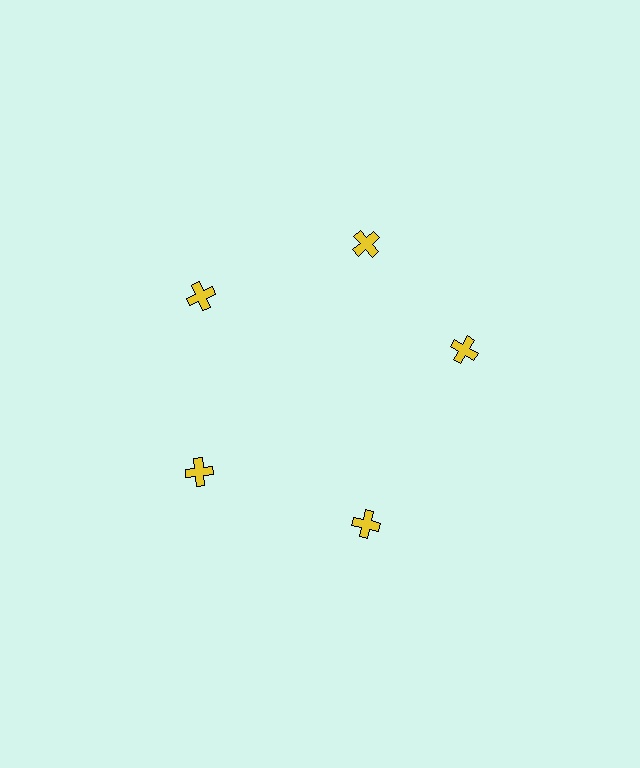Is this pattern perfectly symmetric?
No. The 5 yellow crosses are arranged in a ring, but one element near the 3 o'clock position is rotated out of alignment along the ring, breaking the 5-fold rotational symmetry.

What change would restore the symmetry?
The symmetry would be restored by rotating it back into even spacing with its neighbors so that all 5 crosses sit at equal angles and equal distance from the center.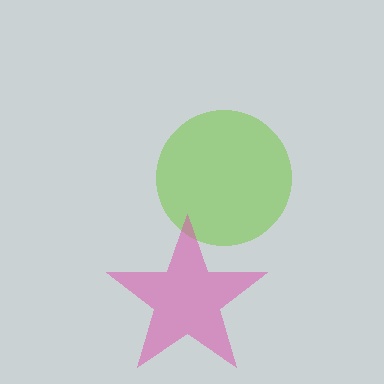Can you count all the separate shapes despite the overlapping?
Yes, there are 2 separate shapes.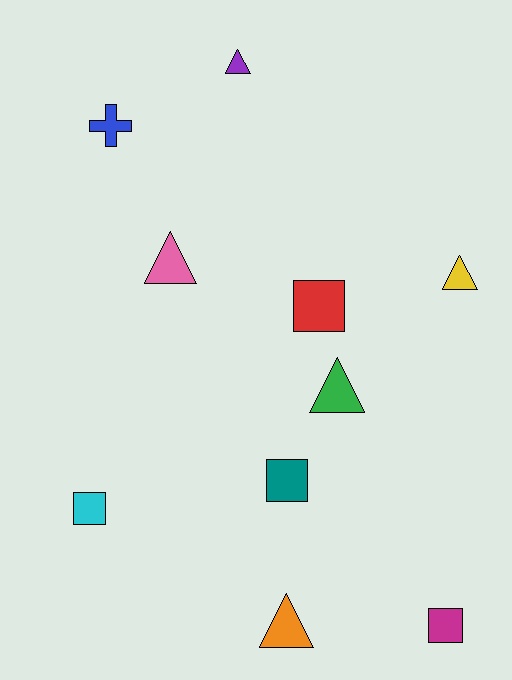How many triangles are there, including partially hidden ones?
There are 5 triangles.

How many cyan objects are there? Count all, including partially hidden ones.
There is 1 cyan object.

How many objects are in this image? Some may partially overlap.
There are 10 objects.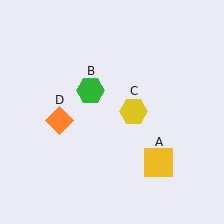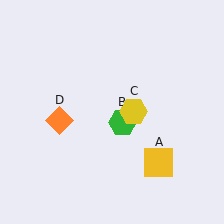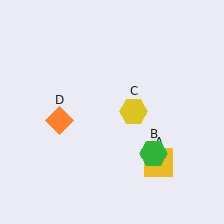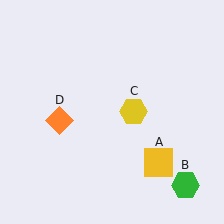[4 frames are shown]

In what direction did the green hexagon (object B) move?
The green hexagon (object B) moved down and to the right.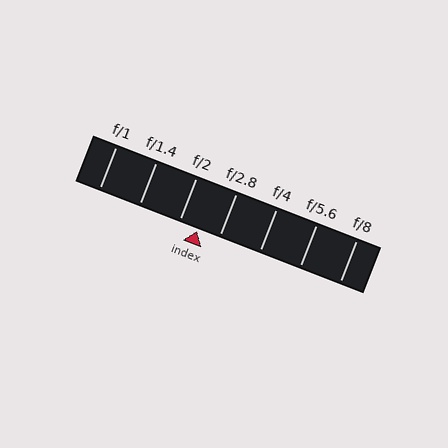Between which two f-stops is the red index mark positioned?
The index mark is between f/2 and f/2.8.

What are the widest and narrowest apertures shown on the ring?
The widest aperture shown is f/1 and the narrowest is f/8.